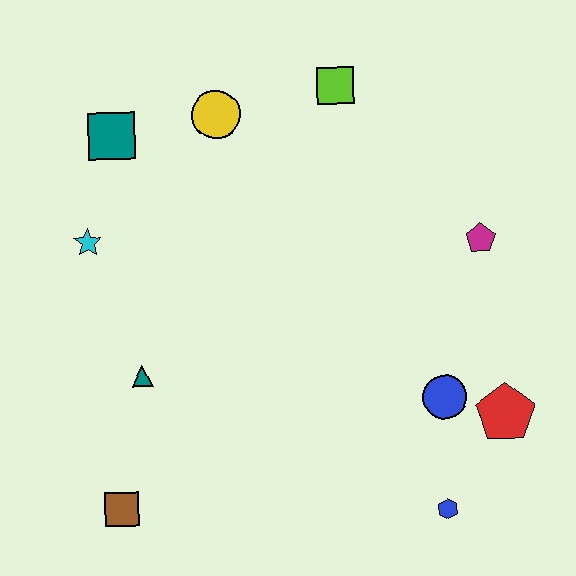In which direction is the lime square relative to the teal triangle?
The lime square is above the teal triangle.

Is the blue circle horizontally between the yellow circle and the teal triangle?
No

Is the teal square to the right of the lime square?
No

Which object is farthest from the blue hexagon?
The teal square is farthest from the blue hexagon.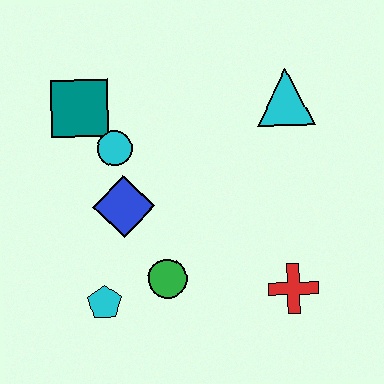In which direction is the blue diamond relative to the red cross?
The blue diamond is to the left of the red cross.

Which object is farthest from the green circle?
The cyan triangle is farthest from the green circle.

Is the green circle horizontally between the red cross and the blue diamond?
Yes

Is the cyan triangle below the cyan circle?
No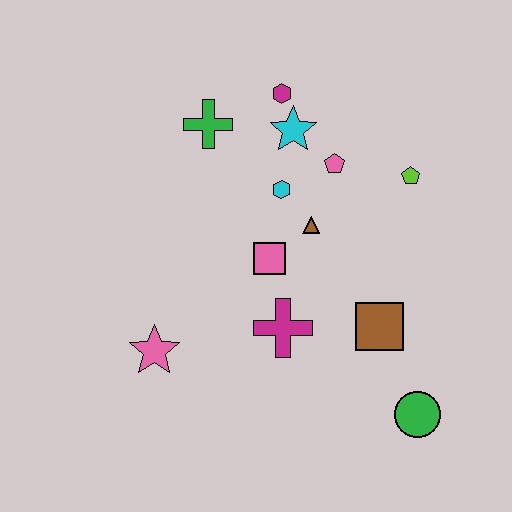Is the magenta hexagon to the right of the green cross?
Yes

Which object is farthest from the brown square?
The green cross is farthest from the brown square.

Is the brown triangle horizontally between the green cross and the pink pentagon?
Yes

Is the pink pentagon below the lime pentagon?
No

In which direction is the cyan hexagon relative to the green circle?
The cyan hexagon is above the green circle.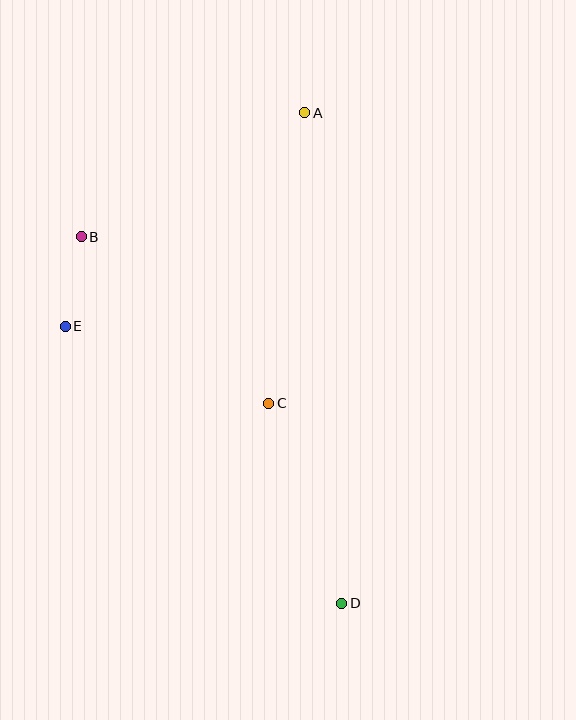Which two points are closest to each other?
Points B and E are closest to each other.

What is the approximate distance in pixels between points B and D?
The distance between B and D is approximately 450 pixels.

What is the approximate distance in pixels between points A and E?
The distance between A and E is approximately 321 pixels.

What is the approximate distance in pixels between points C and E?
The distance between C and E is approximately 217 pixels.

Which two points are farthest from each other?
Points A and D are farthest from each other.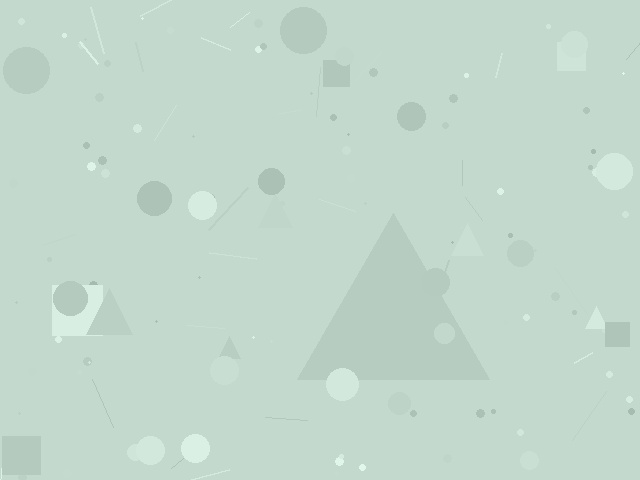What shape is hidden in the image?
A triangle is hidden in the image.